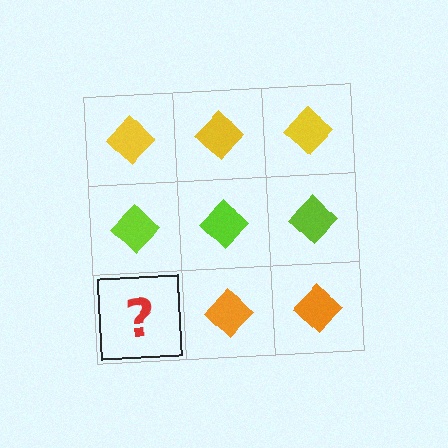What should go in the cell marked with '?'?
The missing cell should contain an orange diamond.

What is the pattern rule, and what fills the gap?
The rule is that each row has a consistent color. The gap should be filled with an orange diamond.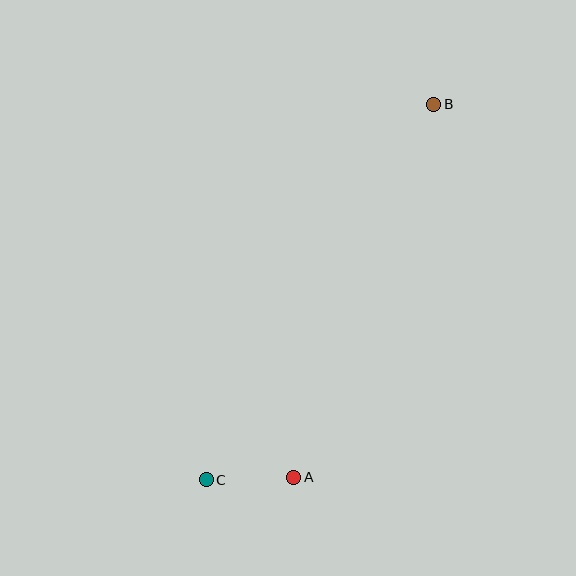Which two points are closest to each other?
Points A and C are closest to each other.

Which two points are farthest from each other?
Points B and C are farthest from each other.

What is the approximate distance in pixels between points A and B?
The distance between A and B is approximately 399 pixels.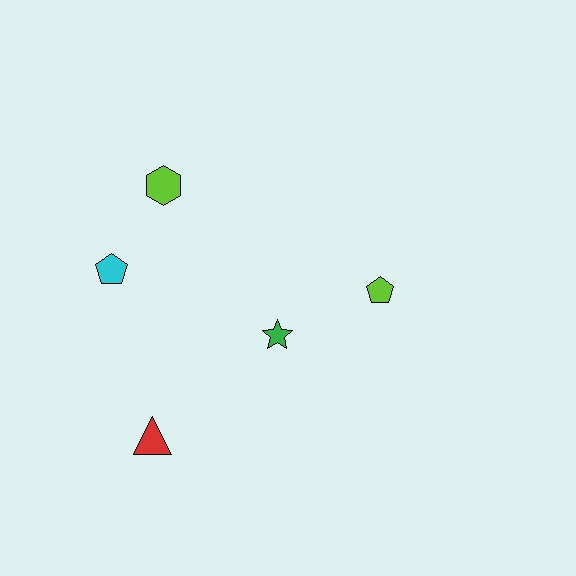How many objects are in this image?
There are 5 objects.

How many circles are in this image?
There are no circles.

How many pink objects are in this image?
There are no pink objects.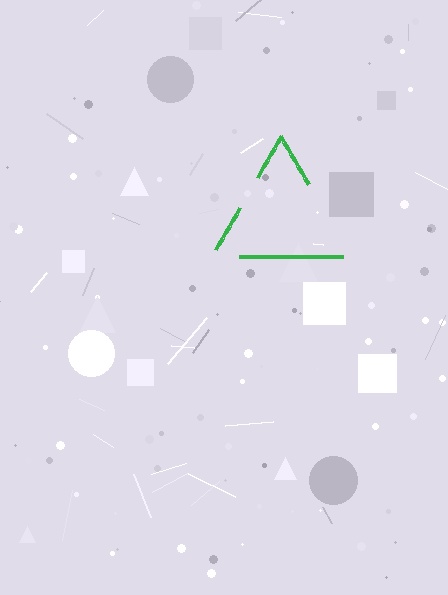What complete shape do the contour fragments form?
The contour fragments form a triangle.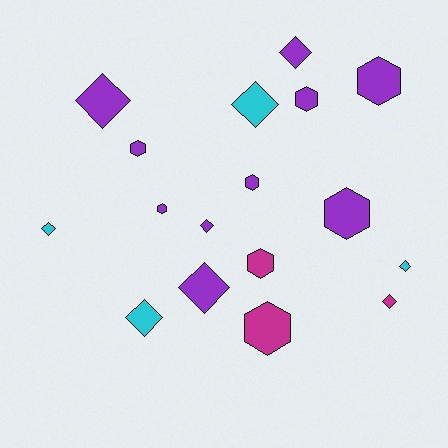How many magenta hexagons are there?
There are 2 magenta hexagons.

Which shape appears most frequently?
Diamond, with 9 objects.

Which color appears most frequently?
Purple, with 10 objects.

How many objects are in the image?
There are 17 objects.